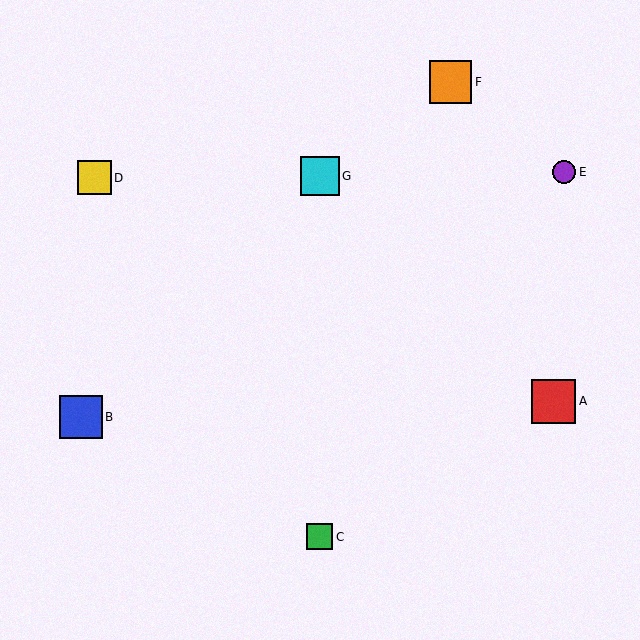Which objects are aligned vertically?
Objects C, G are aligned vertically.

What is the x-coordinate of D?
Object D is at x≈94.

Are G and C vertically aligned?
Yes, both are at x≈320.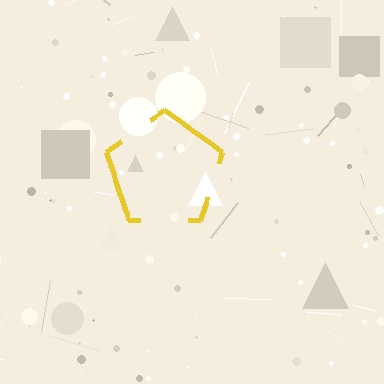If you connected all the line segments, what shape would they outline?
They would outline a pentagon.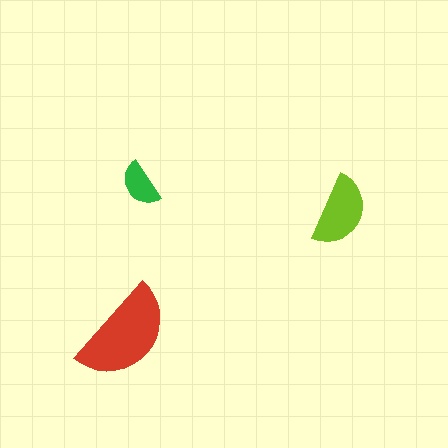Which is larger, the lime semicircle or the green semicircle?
The lime one.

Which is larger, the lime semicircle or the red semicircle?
The red one.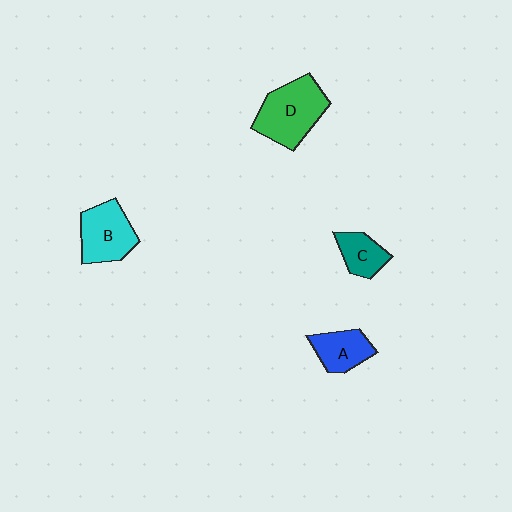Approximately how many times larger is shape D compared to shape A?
Approximately 1.7 times.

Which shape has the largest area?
Shape D (green).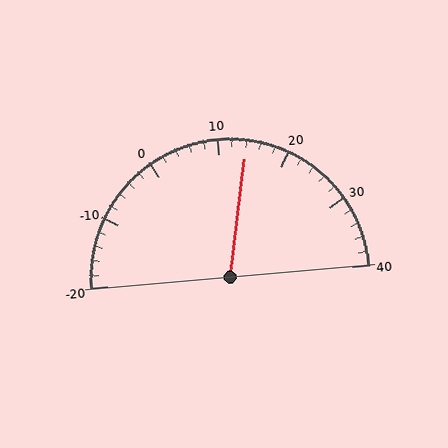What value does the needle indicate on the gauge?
The needle indicates approximately 14.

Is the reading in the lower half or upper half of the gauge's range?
The reading is in the upper half of the range (-20 to 40).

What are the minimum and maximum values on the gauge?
The gauge ranges from -20 to 40.